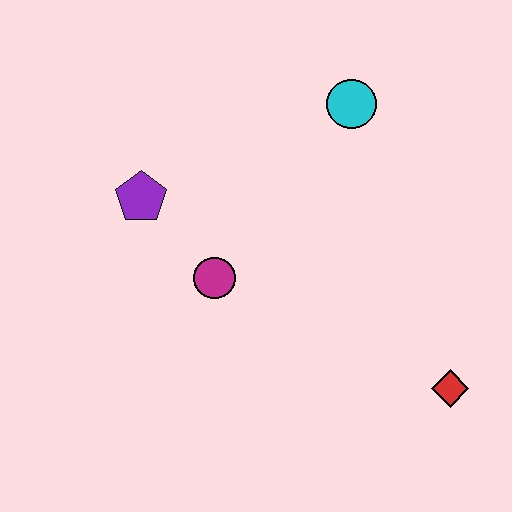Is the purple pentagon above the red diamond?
Yes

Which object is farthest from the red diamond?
The purple pentagon is farthest from the red diamond.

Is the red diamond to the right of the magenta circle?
Yes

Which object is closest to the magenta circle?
The purple pentagon is closest to the magenta circle.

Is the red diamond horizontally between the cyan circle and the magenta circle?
No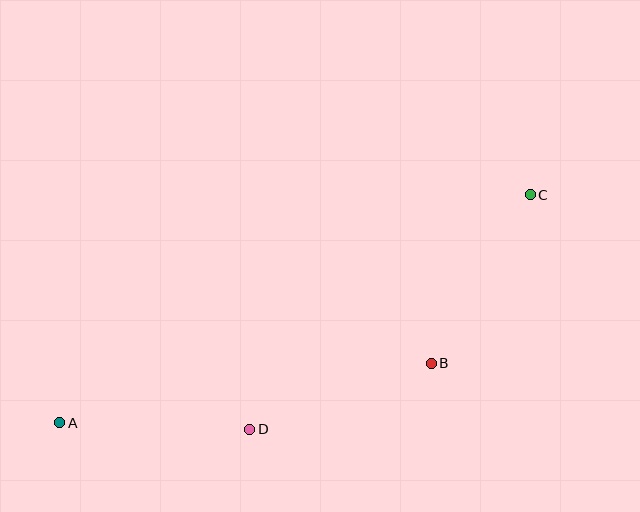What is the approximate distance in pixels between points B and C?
The distance between B and C is approximately 195 pixels.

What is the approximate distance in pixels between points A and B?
The distance between A and B is approximately 376 pixels.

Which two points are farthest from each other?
Points A and C are farthest from each other.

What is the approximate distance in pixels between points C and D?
The distance between C and D is approximately 366 pixels.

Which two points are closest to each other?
Points A and D are closest to each other.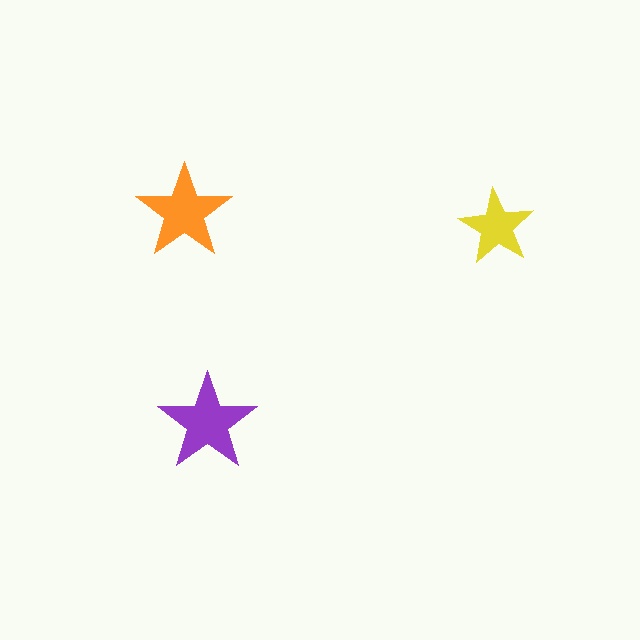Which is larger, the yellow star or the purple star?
The purple one.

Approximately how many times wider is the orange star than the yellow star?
About 1.5 times wider.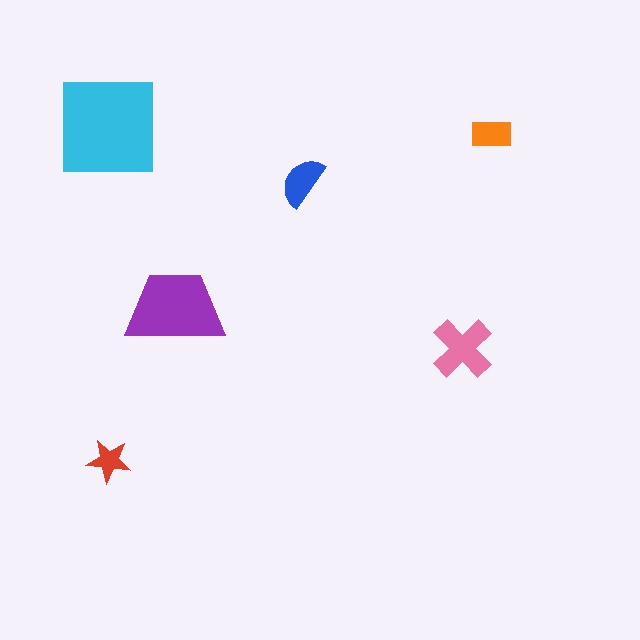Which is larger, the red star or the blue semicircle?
The blue semicircle.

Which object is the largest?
The cyan square.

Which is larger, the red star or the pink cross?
The pink cross.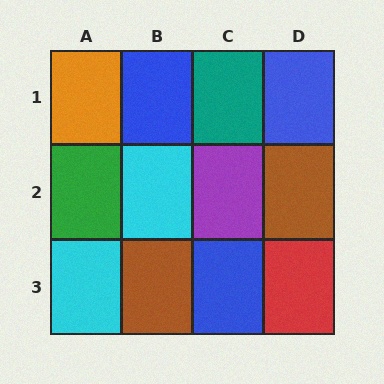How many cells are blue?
3 cells are blue.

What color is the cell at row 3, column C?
Blue.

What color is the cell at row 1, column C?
Teal.